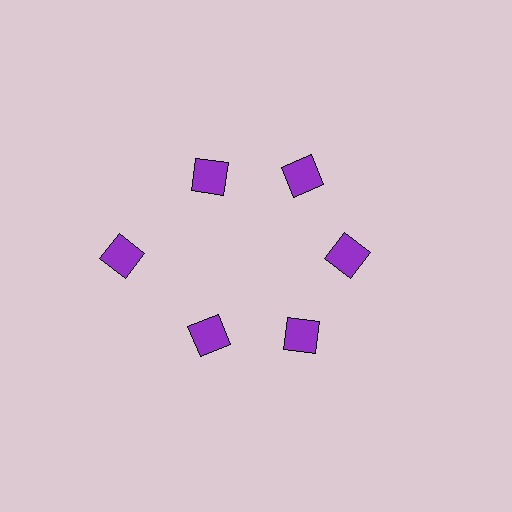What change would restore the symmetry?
The symmetry would be restored by moving it inward, back onto the ring so that all 6 diamonds sit at equal angles and equal distance from the center.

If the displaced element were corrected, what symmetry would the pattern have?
It would have 6-fold rotational symmetry — the pattern would map onto itself every 60 degrees.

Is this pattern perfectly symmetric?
No. The 6 purple diamonds are arranged in a ring, but one element near the 9 o'clock position is pushed outward from the center, breaking the 6-fold rotational symmetry.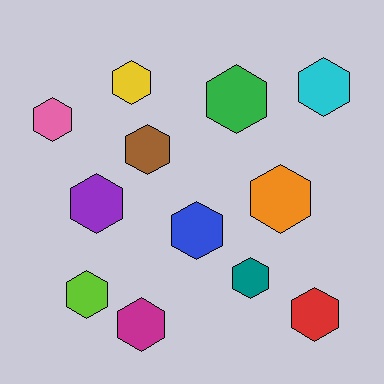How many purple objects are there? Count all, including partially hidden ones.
There is 1 purple object.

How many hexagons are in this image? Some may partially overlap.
There are 12 hexagons.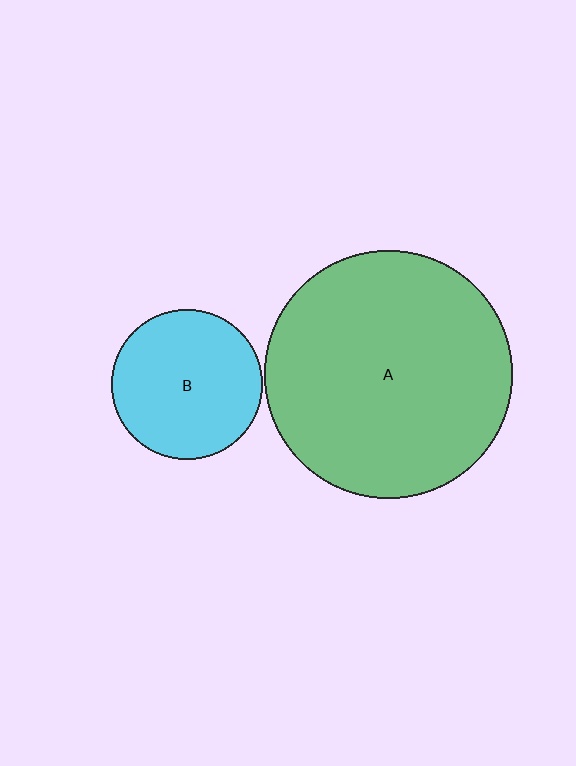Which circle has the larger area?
Circle A (green).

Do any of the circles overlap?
No, none of the circles overlap.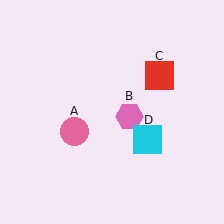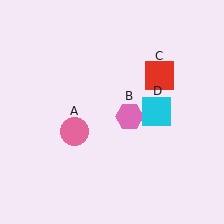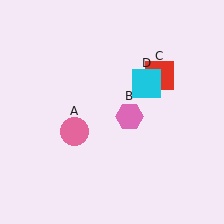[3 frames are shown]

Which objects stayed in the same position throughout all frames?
Pink circle (object A) and pink hexagon (object B) and red square (object C) remained stationary.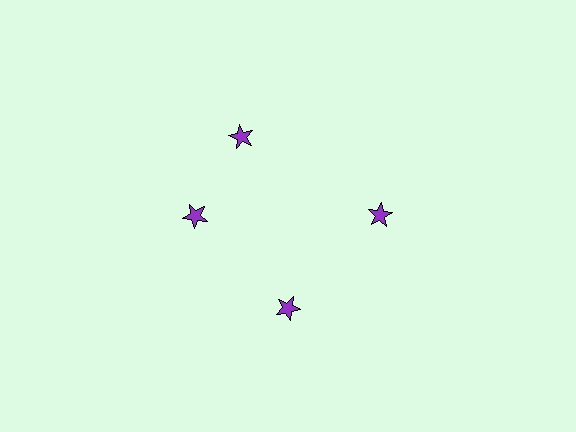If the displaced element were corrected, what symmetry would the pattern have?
It would have 4-fold rotational symmetry — the pattern would map onto itself every 90 degrees.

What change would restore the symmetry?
The symmetry would be restored by rotating it back into even spacing with its neighbors so that all 4 stars sit at equal angles and equal distance from the center.